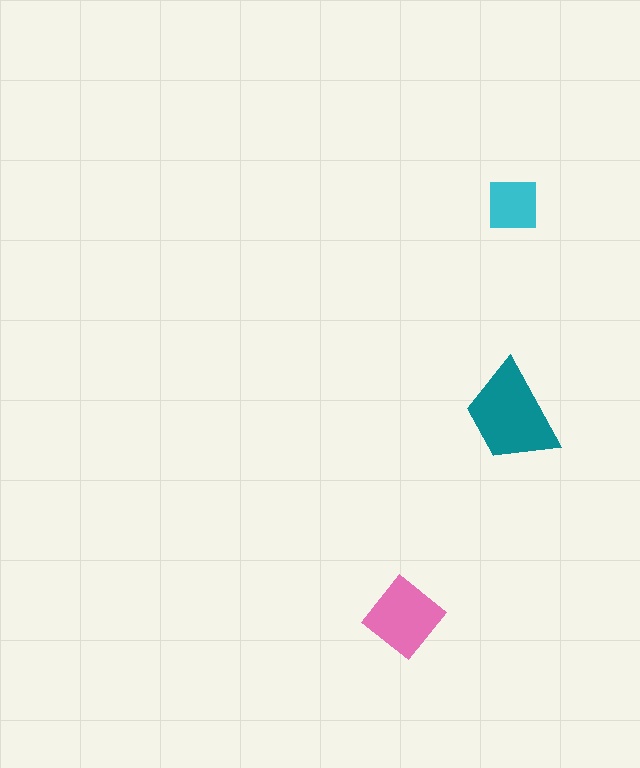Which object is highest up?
The cyan square is topmost.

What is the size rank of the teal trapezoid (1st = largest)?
1st.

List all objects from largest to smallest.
The teal trapezoid, the pink diamond, the cyan square.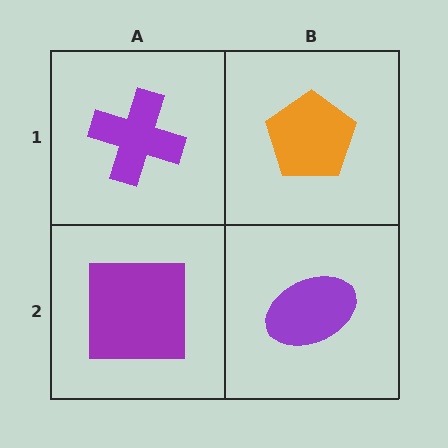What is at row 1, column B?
An orange pentagon.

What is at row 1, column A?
A purple cross.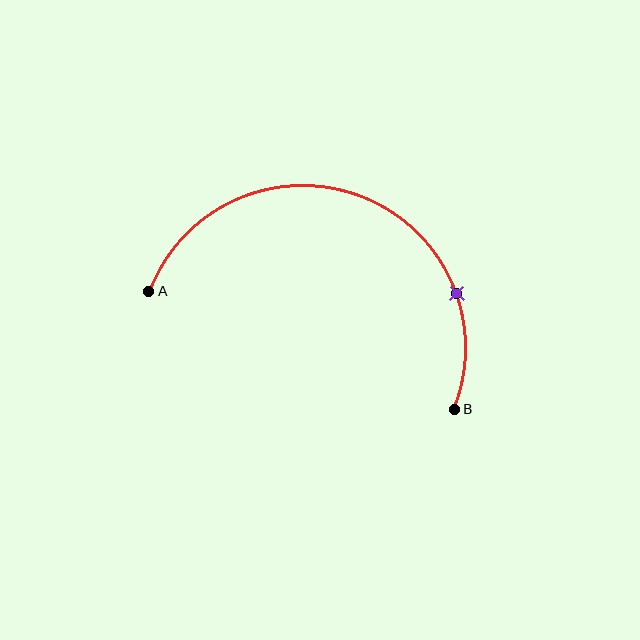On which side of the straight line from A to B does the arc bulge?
The arc bulges above the straight line connecting A and B.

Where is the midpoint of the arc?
The arc midpoint is the point on the curve farthest from the straight line joining A and B. It sits above that line.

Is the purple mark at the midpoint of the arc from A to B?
No. The purple mark lies on the arc but is closer to endpoint B. The arc midpoint would be at the point on the curve equidistant along the arc from both A and B.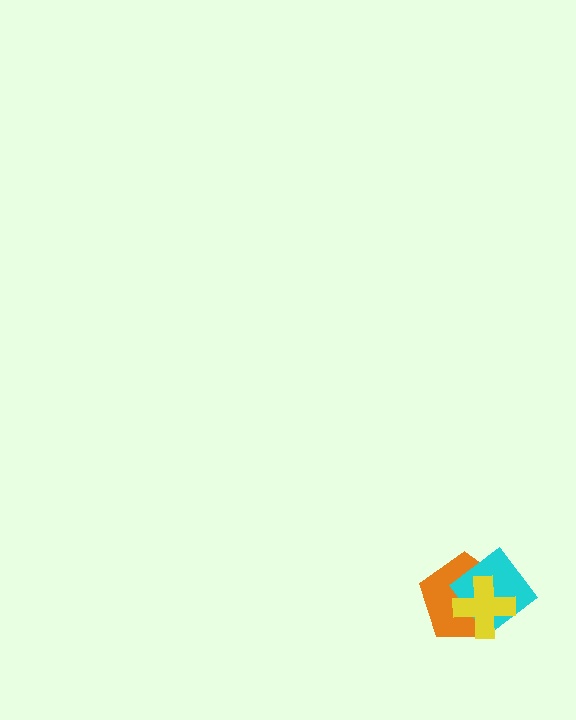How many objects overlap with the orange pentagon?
2 objects overlap with the orange pentagon.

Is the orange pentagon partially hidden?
Yes, it is partially covered by another shape.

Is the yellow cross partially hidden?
No, no other shape covers it.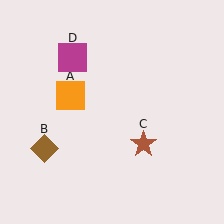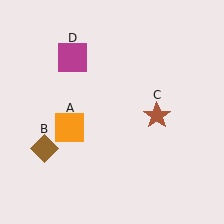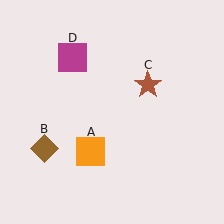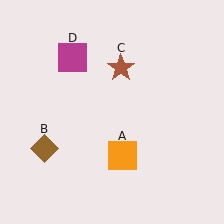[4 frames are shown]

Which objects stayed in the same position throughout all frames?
Brown diamond (object B) and magenta square (object D) remained stationary.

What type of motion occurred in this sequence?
The orange square (object A), brown star (object C) rotated counterclockwise around the center of the scene.